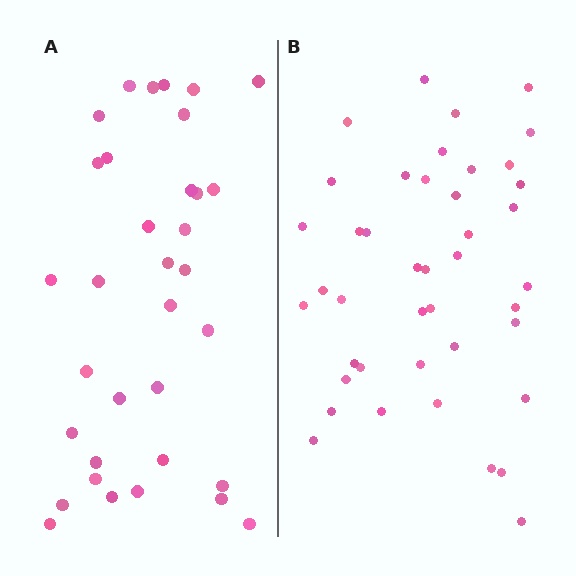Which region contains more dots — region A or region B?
Region B (the right region) has more dots.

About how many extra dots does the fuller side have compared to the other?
Region B has roughly 8 or so more dots than region A.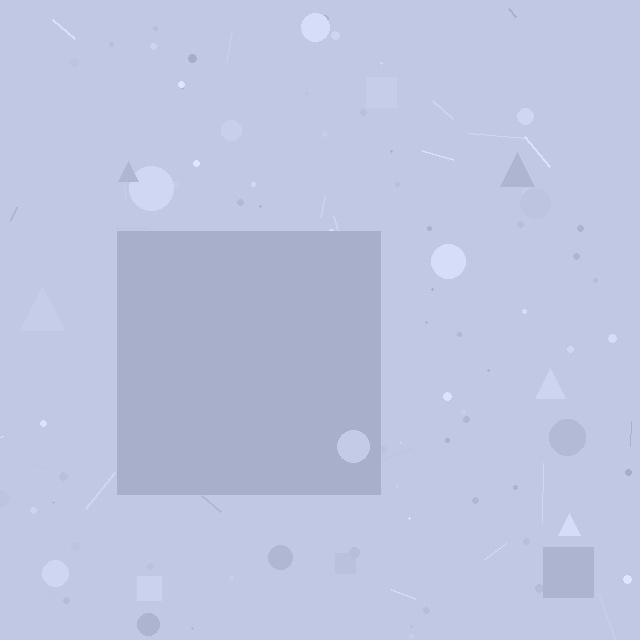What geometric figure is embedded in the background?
A square is embedded in the background.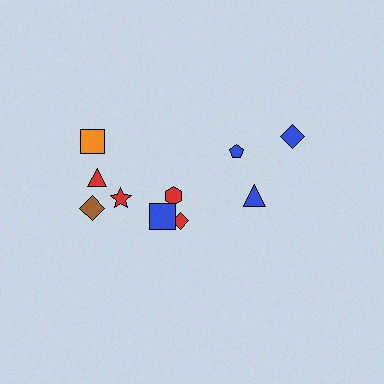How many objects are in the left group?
There are 6 objects.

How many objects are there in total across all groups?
There are 10 objects.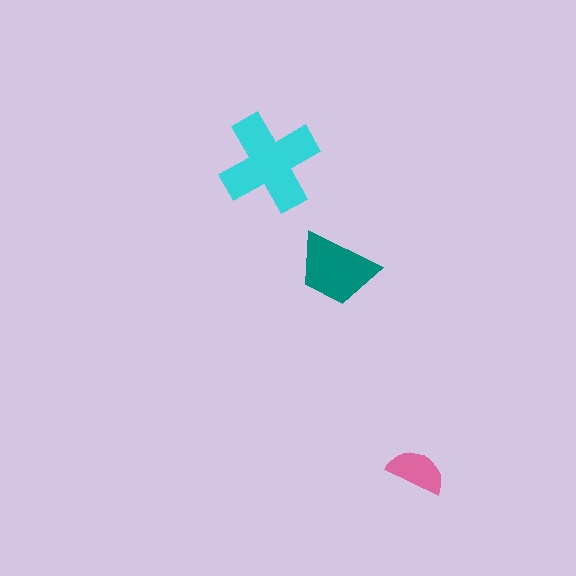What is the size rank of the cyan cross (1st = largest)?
1st.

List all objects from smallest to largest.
The pink semicircle, the teal trapezoid, the cyan cross.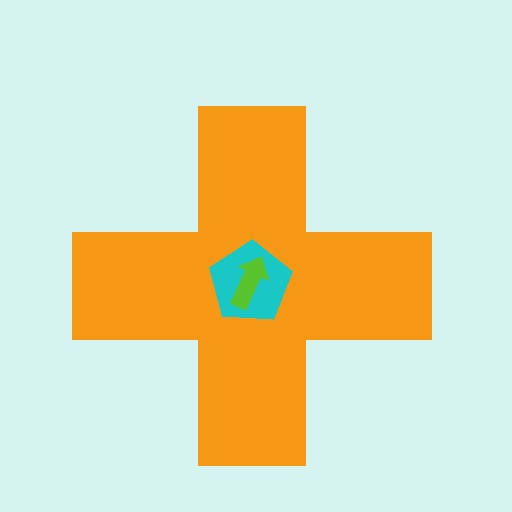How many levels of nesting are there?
3.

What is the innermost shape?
The lime arrow.